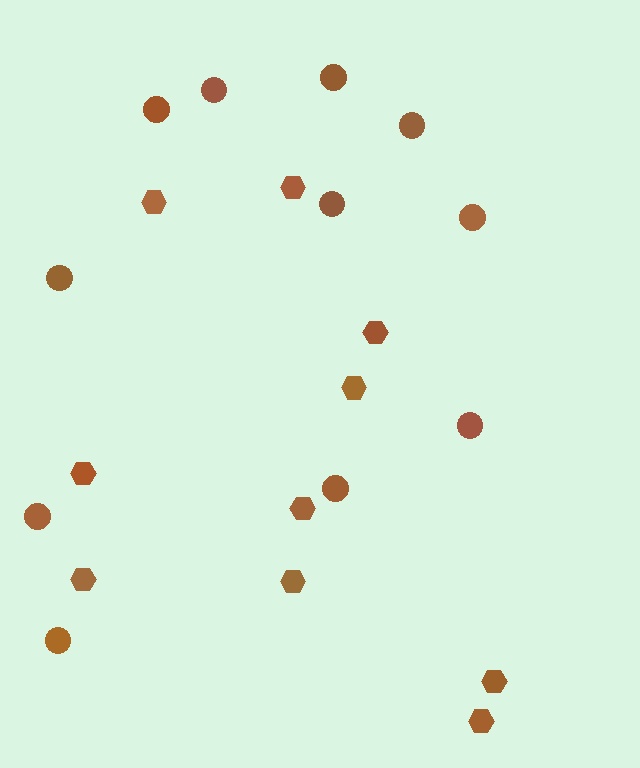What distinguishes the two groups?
There are 2 groups: one group of hexagons (10) and one group of circles (11).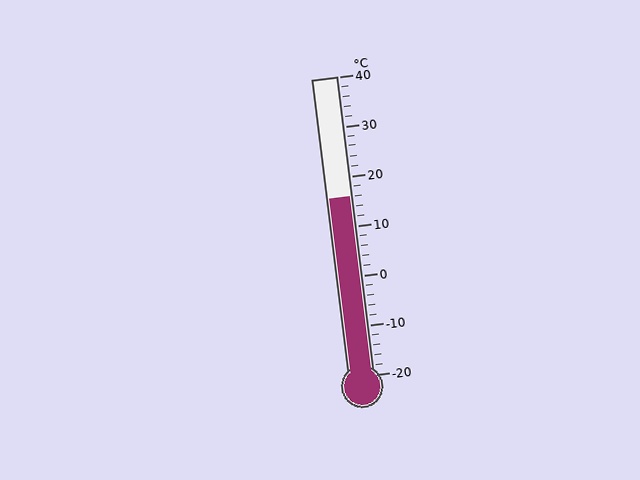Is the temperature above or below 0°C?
The temperature is above 0°C.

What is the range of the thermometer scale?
The thermometer scale ranges from -20°C to 40°C.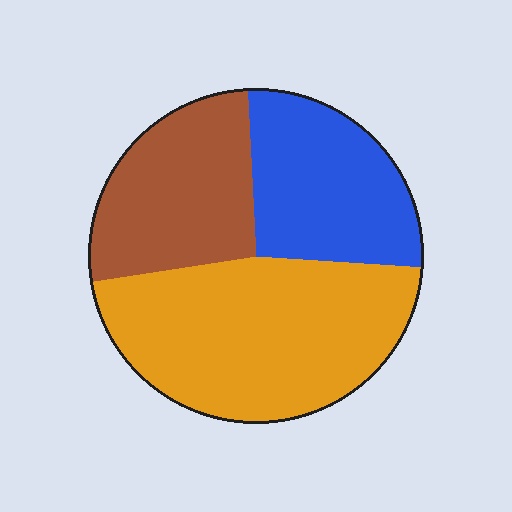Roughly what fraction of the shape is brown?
Brown covers roughly 25% of the shape.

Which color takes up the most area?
Orange, at roughly 45%.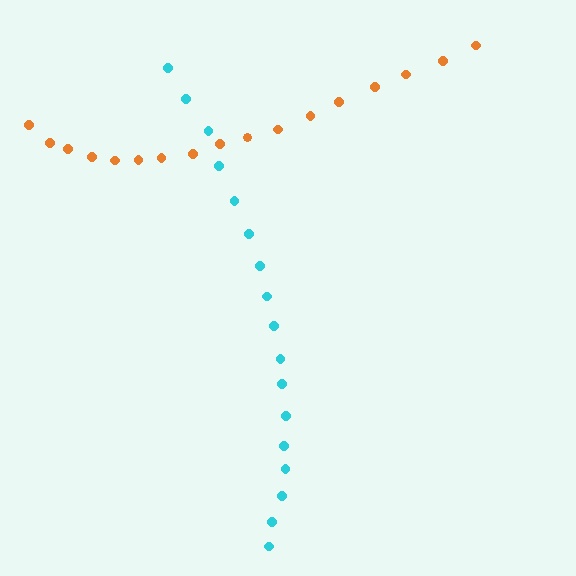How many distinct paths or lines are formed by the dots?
There are 2 distinct paths.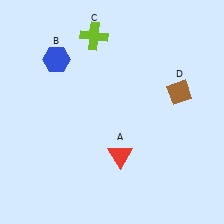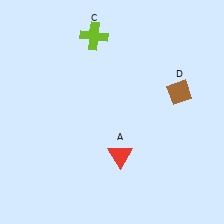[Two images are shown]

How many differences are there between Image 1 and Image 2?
There is 1 difference between the two images.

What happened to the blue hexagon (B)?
The blue hexagon (B) was removed in Image 2. It was in the top-left area of Image 1.